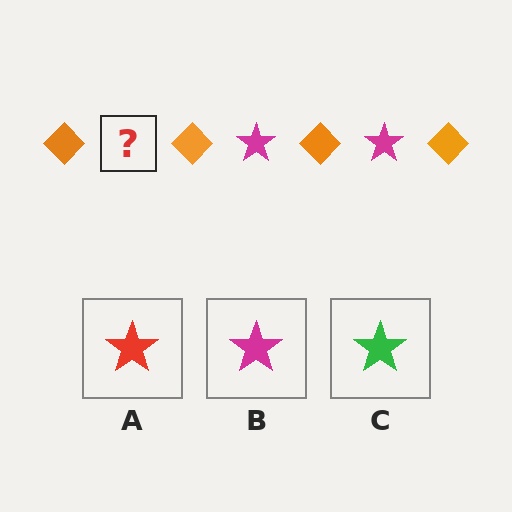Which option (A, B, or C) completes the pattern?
B.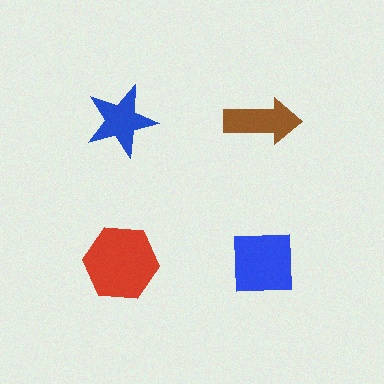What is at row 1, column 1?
A blue star.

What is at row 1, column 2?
A brown arrow.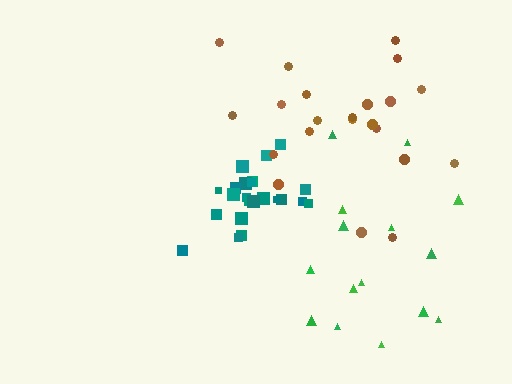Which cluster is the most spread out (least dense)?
Green.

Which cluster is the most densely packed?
Teal.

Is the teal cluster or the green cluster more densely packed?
Teal.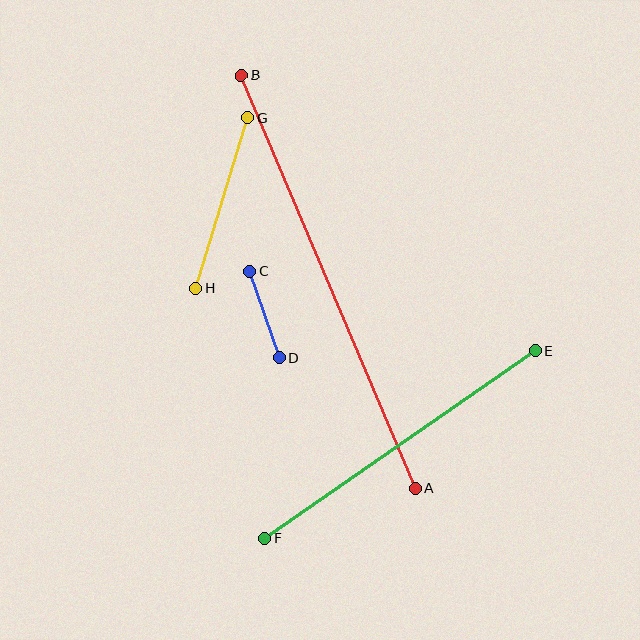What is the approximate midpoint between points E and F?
The midpoint is at approximately (400, 445) pixels.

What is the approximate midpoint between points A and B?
The midpoint is at approximately (328, 282) pixels.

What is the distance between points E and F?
The distance is approximately 329 pixels.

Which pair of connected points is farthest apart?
Points A and B are farthest apart.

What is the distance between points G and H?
The distance is approximately 178 pixels.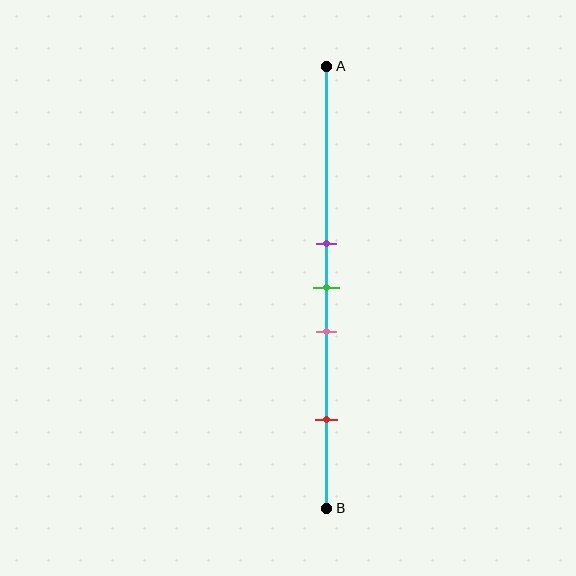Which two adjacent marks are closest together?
The purple and green marks are the closest adjacent pair.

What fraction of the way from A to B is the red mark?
The red mark is approximately 80% (0.8) of the way from A to B.